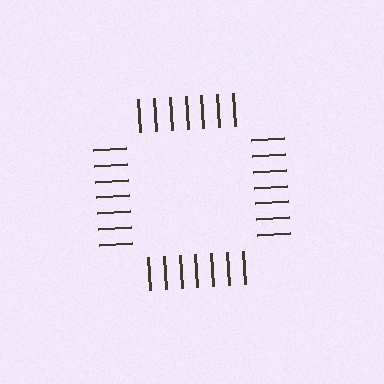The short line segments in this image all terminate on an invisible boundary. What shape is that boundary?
An illusory square — the line segments terminate on its edges but no continuous stroke is drawn.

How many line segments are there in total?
28 — 7 along each of the 4 edges.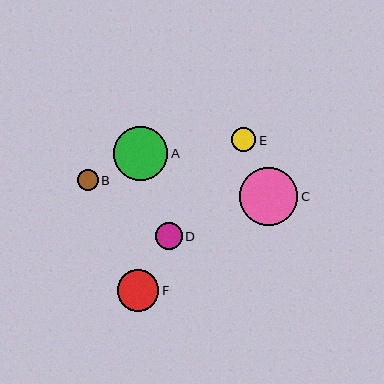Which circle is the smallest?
Circle B is the smallest with a size of approximately 20 pixels.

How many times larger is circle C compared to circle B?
Circle C is approximately 2.9 times the size of circle B.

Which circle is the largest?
Circle C is the largest with a size of approximately 59 pixels.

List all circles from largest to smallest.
From largest to smallest: C, A, F, D, E, B.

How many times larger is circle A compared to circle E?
Circle A is approximately 2.3 times the size of circle E.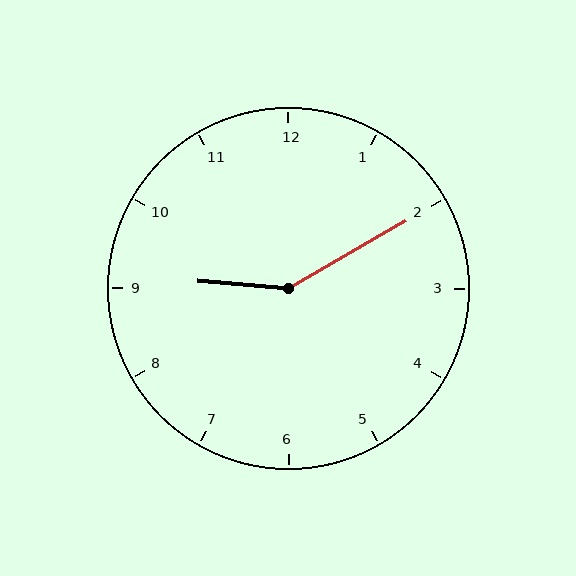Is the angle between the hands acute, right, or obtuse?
It is obtuse.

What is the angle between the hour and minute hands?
Approximately 145 degrees.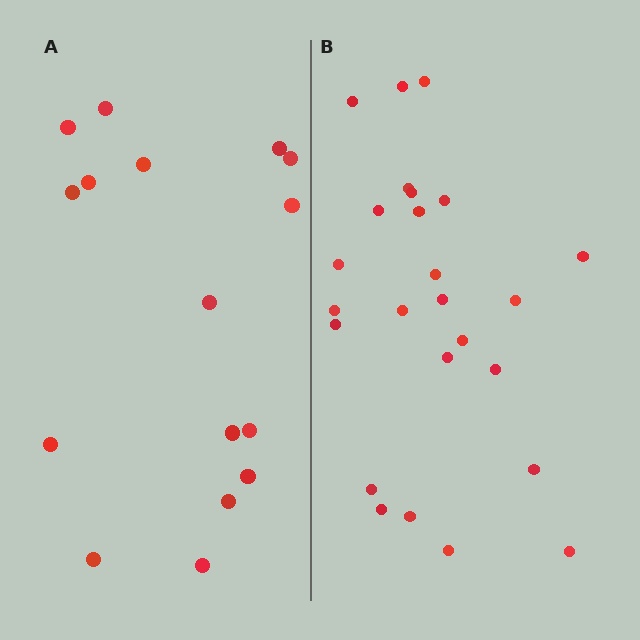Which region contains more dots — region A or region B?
Region B (the right region) has more dots.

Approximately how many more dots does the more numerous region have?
Region B has roughly 8 or so more dots than region A.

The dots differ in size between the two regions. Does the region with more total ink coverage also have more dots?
No. Region A has more total ink coverage because its dots are larger, but region B actually contains more individual dots. Total area can be misleading — the number of items is what matters here.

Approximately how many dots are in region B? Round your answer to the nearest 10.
About 20 dots. (The exact count is 25, which rounds to 20.)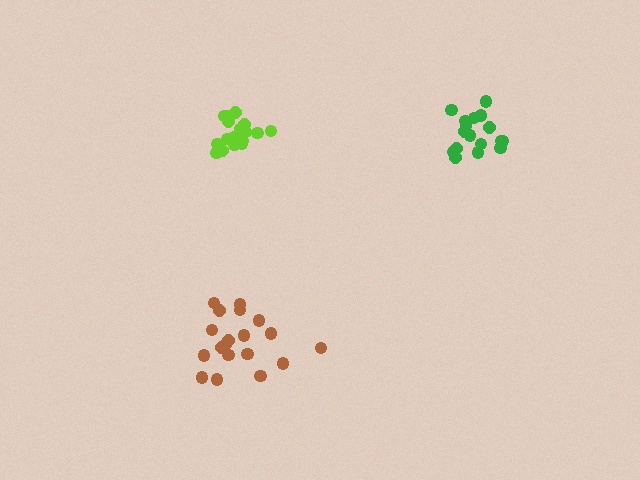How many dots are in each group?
Group 1: 19 dots, Group 2: 18 dots, Group 3: 20 dots (57 total).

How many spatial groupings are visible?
There are 3 spatial groupings.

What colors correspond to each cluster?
The clusters are colored: brown, green, lime.